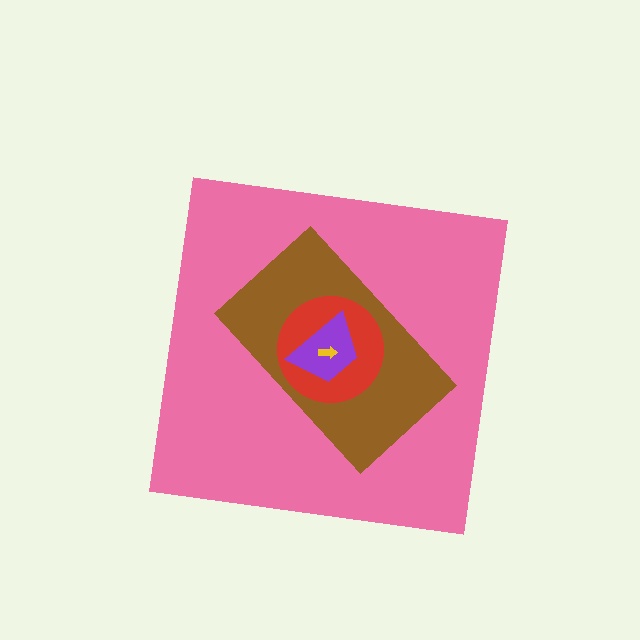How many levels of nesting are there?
5.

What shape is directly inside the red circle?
The purple trapezoid.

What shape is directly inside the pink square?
The brown rectangle.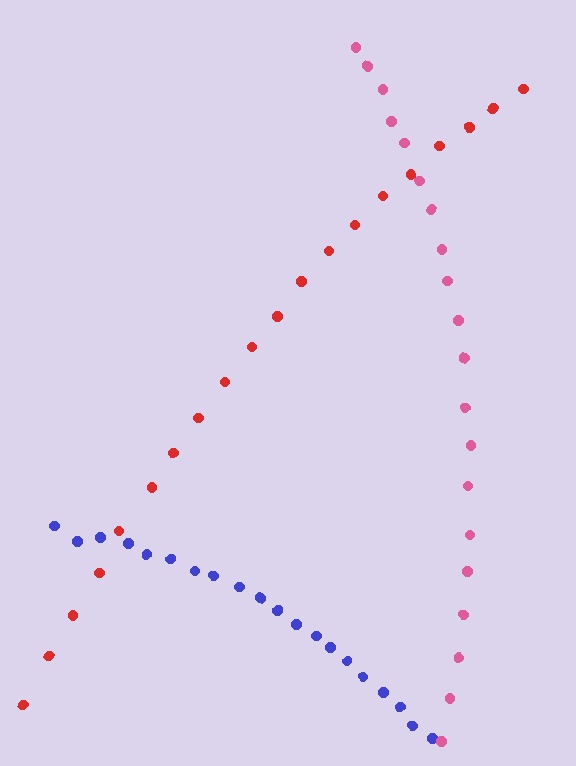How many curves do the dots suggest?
There are 3 distinct paths.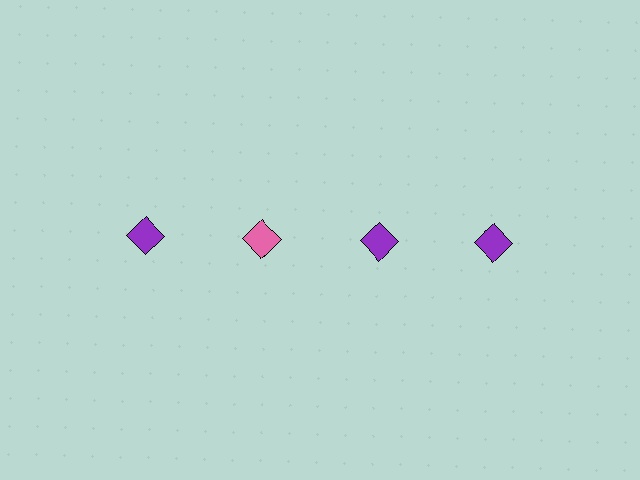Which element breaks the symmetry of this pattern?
The pink diamond in the top row, second from left column breaks the symmetry. All other shapes are purple diamonds.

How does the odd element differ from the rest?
It has a different color: pink instead of purple.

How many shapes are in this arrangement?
There are 4 shapes arranged in a grid pattern.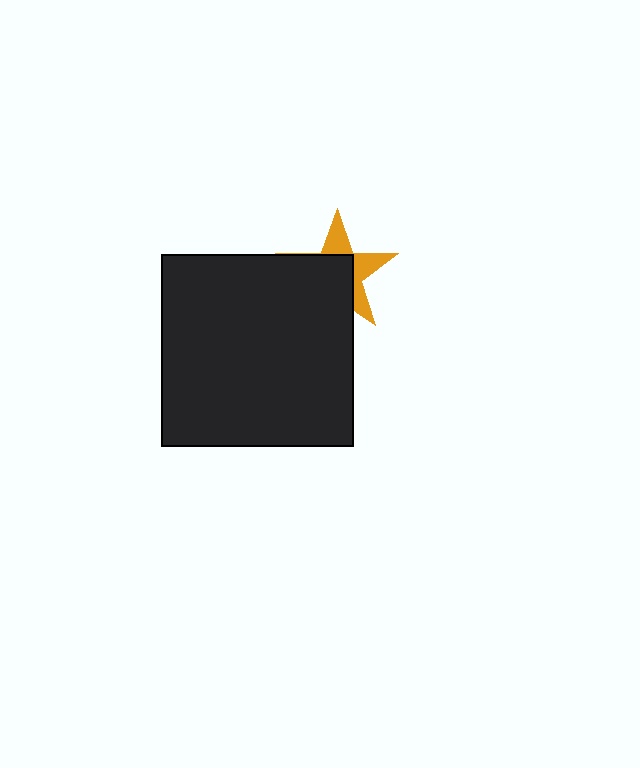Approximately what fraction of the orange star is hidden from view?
Roughly 60% of the orange star is hidden behind the black square.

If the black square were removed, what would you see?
You would see the complete orange star.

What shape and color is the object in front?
The object in front is a black square.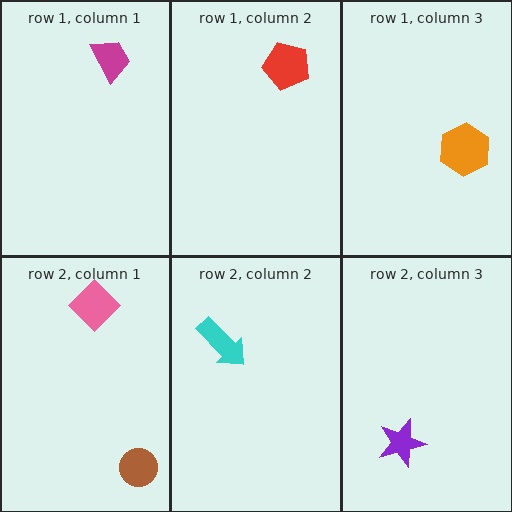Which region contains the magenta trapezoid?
The row 1, column 1 region.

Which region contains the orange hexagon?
The row 1, column 3 region.